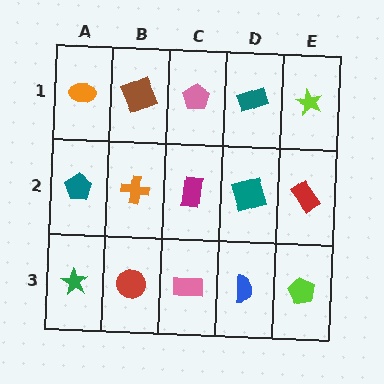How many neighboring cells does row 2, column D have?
4.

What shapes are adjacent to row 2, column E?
A lime star (row 1, column E), a lime pentagon (row 3, column E), a teal square (row 2, column D).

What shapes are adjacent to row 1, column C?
A magenta rectangle (row 2, column C), a brown square (row 1, column B), a teal rectangle (row 1, column D).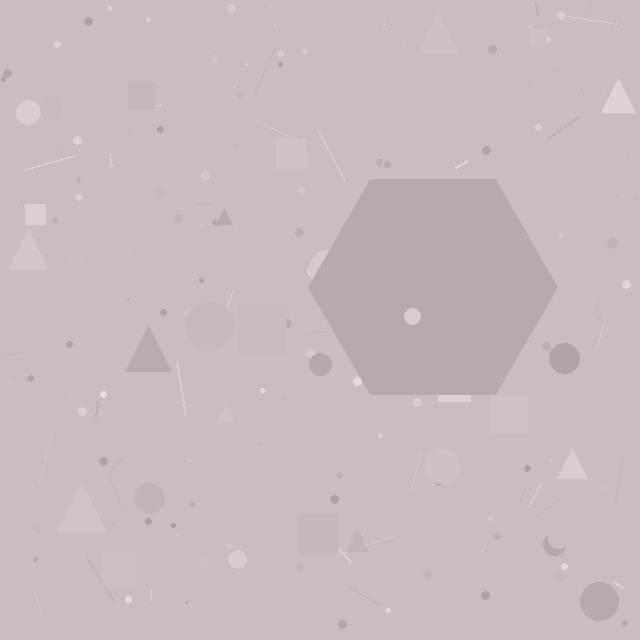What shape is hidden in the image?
A hexagon is hidden in the image.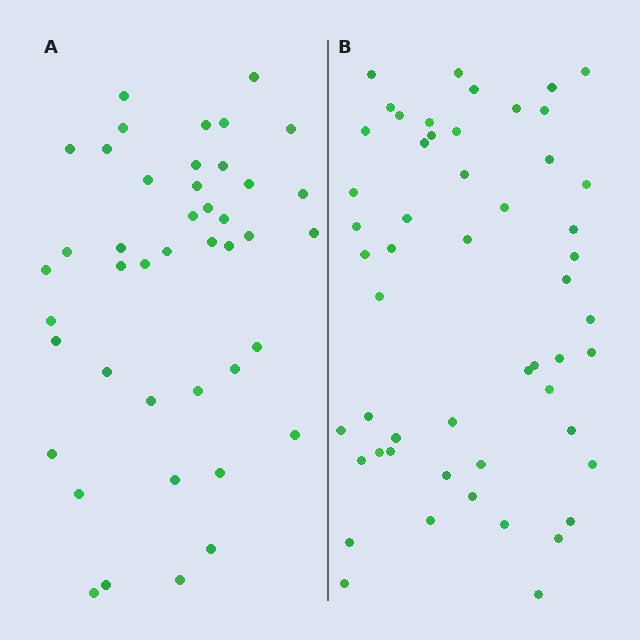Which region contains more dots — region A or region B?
Region B (the right region) has more dots.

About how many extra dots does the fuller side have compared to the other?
Region B has roughly 10 or so more dots than region A.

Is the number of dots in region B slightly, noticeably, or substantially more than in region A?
Region B has only slightly more — the two regions are fairly close. The ratio is roughly 1.2 to 1.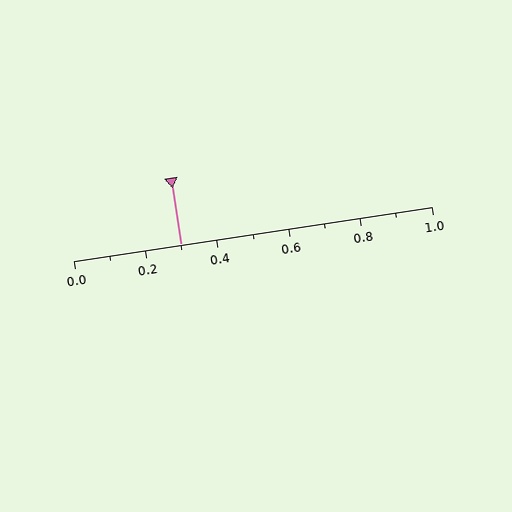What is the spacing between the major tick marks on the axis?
The major ticks are spaced 0.2 apart.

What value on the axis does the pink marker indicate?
The marker indicates approximately 0.3.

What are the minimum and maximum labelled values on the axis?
The axis runs from 0.0 to 1.0.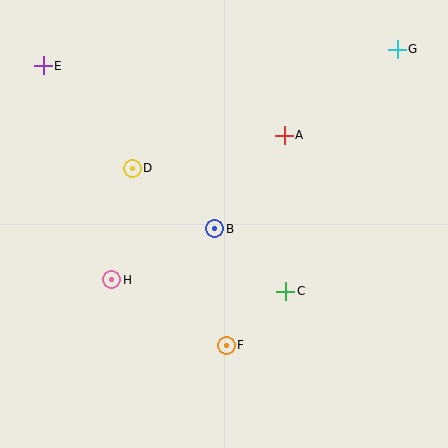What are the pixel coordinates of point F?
Point F is at (226, 345).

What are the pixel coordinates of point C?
Point C is at (286, 291).